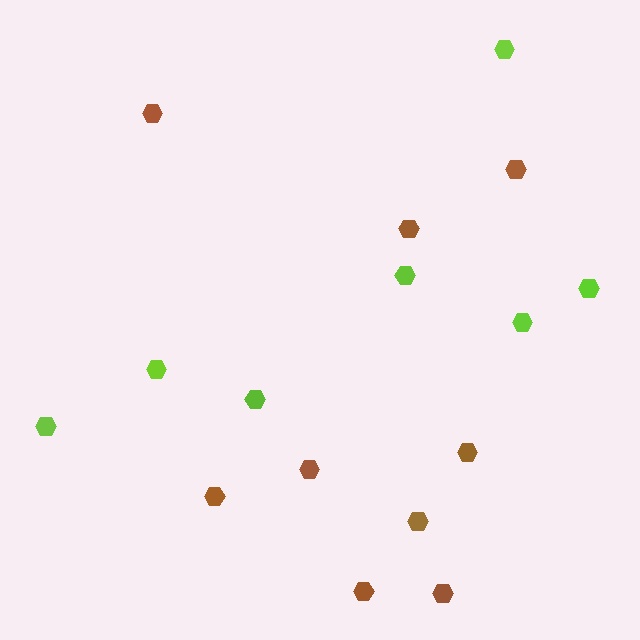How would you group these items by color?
There are 2 groups: one group of lime hexagons (7) and one group of brown hexagons (9).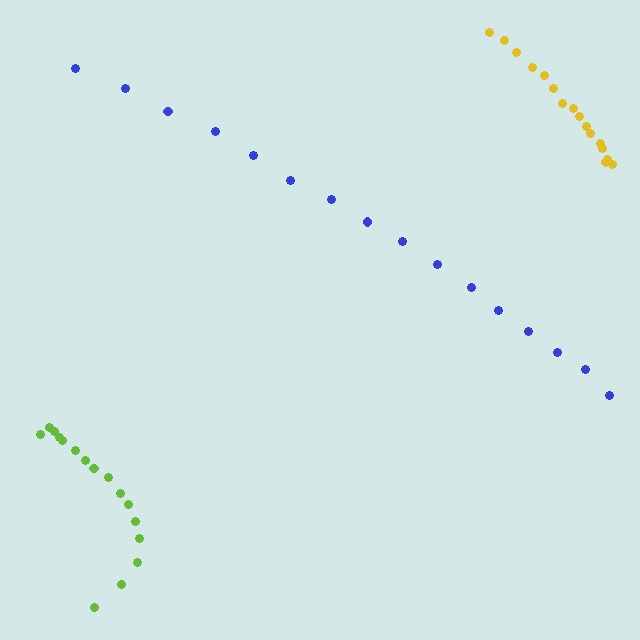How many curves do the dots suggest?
There are 3 distinct paths.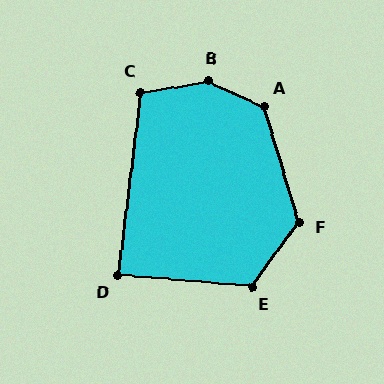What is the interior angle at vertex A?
Approximately 131 degrees (obtuse).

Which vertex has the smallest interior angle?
D, at approximately 87 degrees.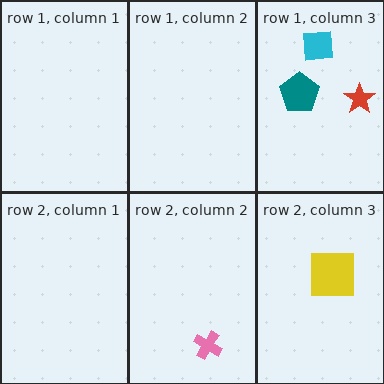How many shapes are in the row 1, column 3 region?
3.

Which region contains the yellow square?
The row 2, column 3 region.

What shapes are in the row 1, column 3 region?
The red star, the cyan square, the teal pentagon.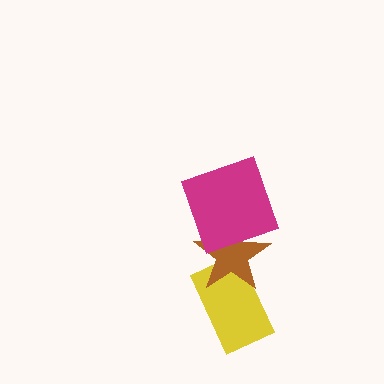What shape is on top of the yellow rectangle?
The brown star is on top of the yellow rectangle.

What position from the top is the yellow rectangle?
The yellow rectangle is 3rd from the top.